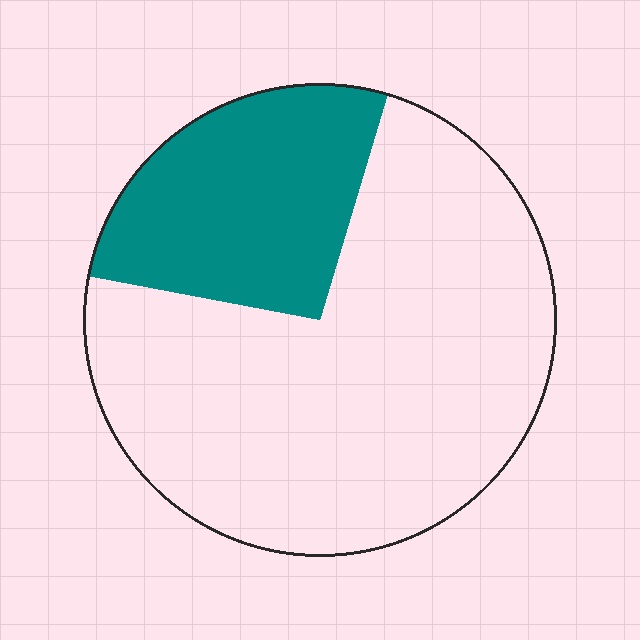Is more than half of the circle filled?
No.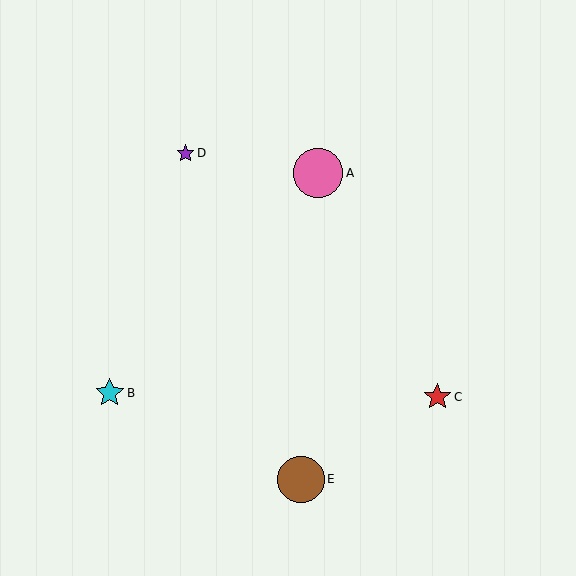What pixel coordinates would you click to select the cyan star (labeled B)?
Click at (110, 393) to select the cyan star B.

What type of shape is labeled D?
Shape D is a purple star.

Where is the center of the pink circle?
The center of the pink circle is at (318, 173).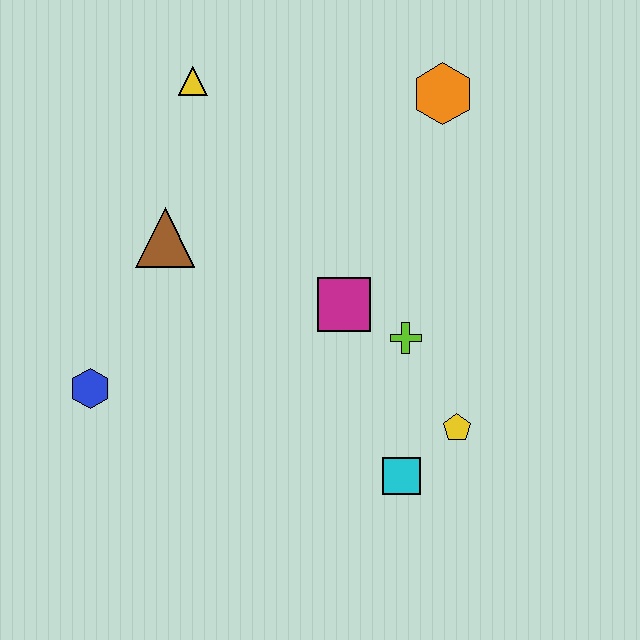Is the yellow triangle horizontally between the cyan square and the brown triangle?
Yes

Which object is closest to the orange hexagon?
The magenta square is closest to the orange hexagon.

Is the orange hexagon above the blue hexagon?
Yes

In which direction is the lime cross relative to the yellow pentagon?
The lime cross is above the yellow pentagon.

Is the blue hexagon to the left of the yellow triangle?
Yes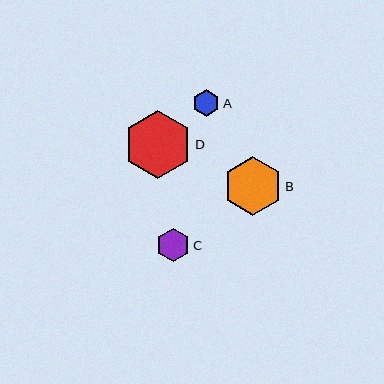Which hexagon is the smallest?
Hexagon A is the smallest with a size of approximately 26 pixels.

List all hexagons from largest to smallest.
From largest to smallest: D, B, C, A.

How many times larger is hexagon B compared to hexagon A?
Hexagon B is approximately 2.2 times the size of hexagon A.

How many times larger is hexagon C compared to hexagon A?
Hexagon C is approximately 1.3 times the size of hexagon A.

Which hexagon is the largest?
Hexagon D is the largest with a size of approximately 68 pixels.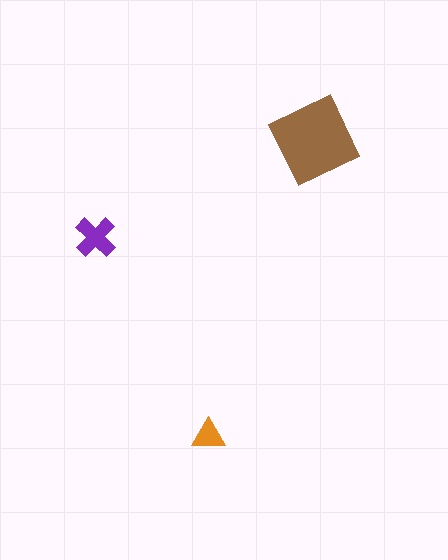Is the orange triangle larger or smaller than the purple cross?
Smaller.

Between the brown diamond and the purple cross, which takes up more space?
The brown diamond.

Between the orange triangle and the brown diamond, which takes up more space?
The brown diamond.